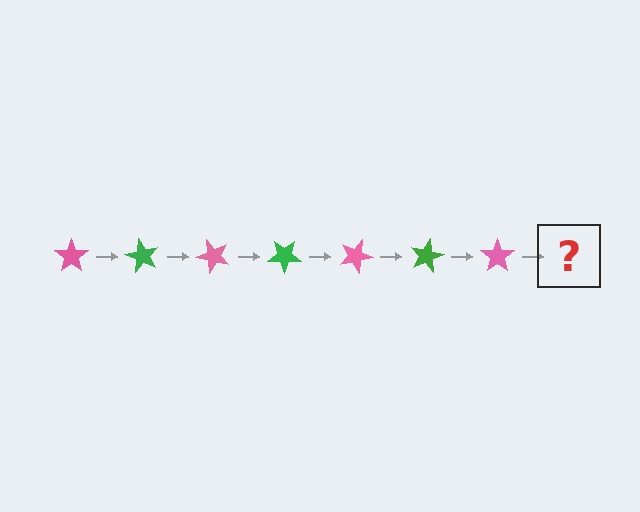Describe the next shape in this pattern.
It should be a green star, rotated 420 degrees from the start.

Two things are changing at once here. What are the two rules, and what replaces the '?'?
The two rules are that it rotates 60 degrees each step and the color cycles through pink and green. The '?' should be a green star, rotated 420 degrees from the start.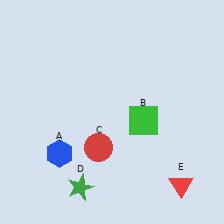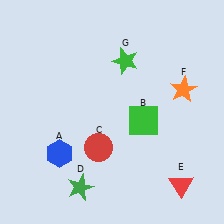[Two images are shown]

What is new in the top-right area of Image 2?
A green star (G) was added in the top-right area of Image 2.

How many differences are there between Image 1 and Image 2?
There are 2 differences between the two images.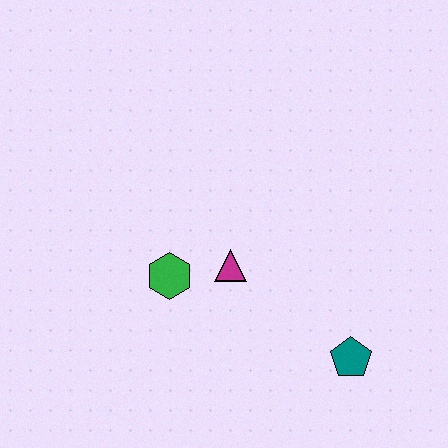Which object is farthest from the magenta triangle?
The teal pentagon is farthest from the magenta triangle.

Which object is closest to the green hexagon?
The magenta triangle is closest to the green hexagon.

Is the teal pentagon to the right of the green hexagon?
Yes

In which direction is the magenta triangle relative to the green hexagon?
The magenta triangle is to the right of the green hexagon.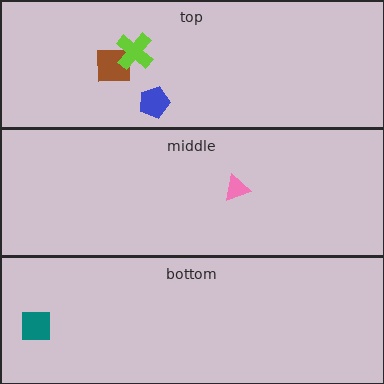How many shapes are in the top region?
3.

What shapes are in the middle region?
The pink triangle.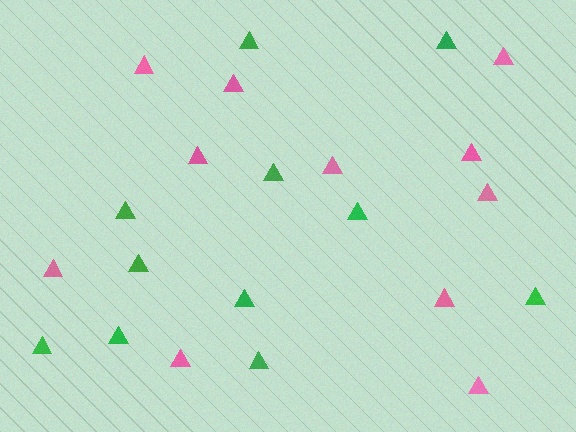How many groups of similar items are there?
There are 2 groups: one group of pink triangles (11) and one group of green triangles (11).